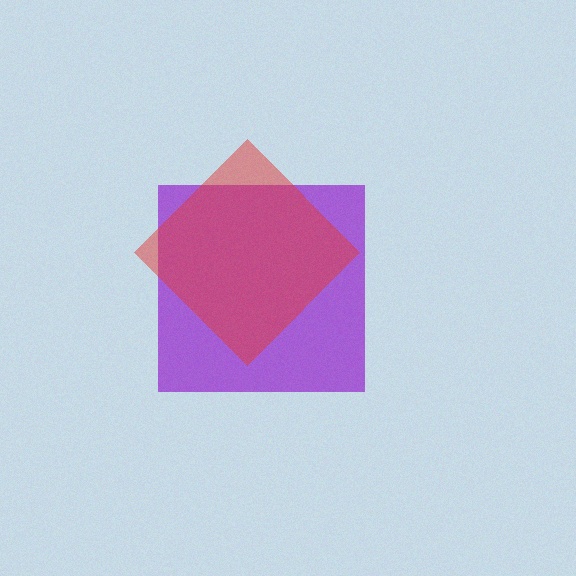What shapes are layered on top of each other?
The layered shapes are: a purple square, a red diamond.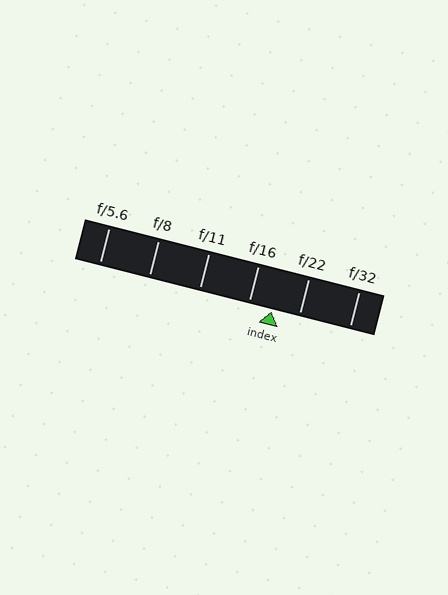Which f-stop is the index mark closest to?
The index mark is closest to f/16.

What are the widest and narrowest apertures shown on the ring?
The widest aperture shown is f/5.6 and the narrowest is f/32.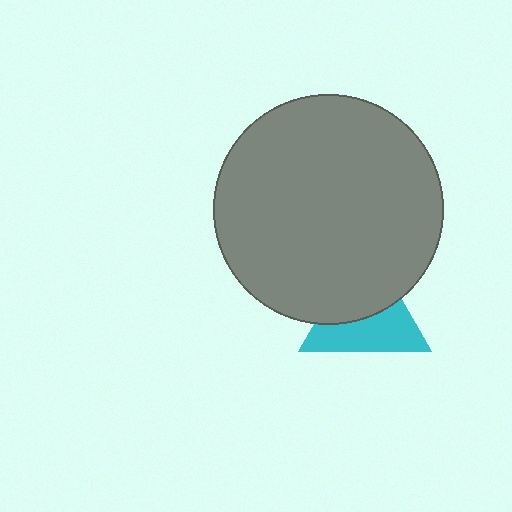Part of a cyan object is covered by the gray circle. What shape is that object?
It is a triangle.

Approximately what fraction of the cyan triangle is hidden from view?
Roughly 49% of the cyan triangle is hidden behind the gray circle.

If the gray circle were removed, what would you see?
You would see the complete cyan triangle.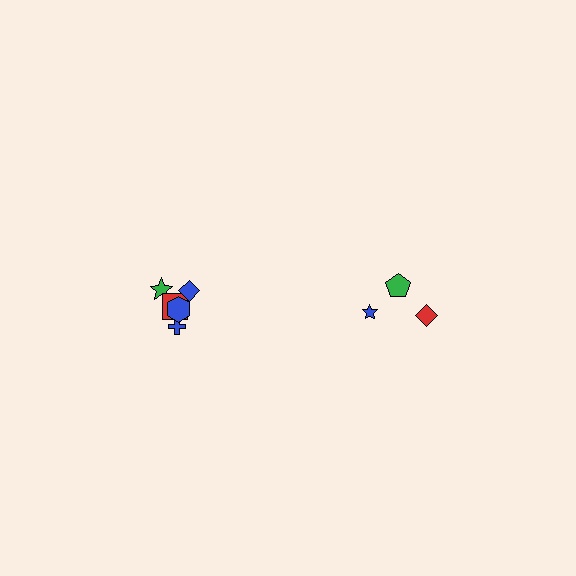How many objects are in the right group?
There are 3 objects.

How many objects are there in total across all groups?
There are 8 objects.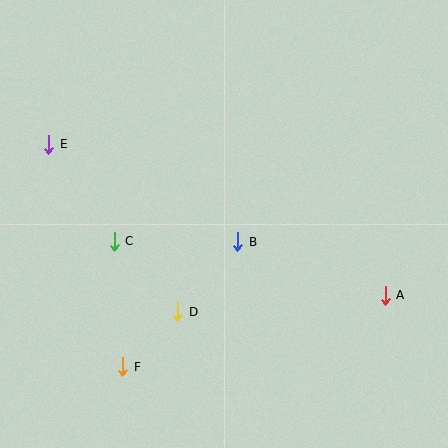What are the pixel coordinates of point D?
Point D is at (178, 312).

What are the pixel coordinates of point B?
Point B is at (238, 242).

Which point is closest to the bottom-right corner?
Point A is closest to the bottom-right corner.